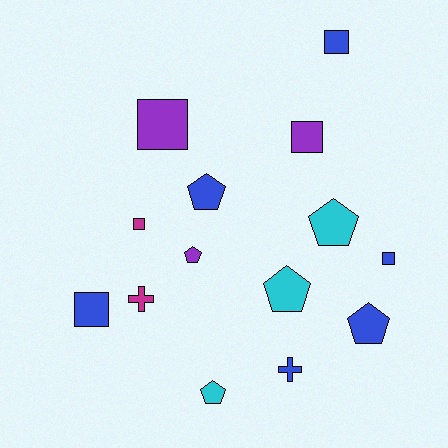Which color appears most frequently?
Blue, with 6 objects.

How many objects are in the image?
There are 14 objects.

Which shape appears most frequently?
Pentagon, with 6 objects.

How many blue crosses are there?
There is 1 blue cross.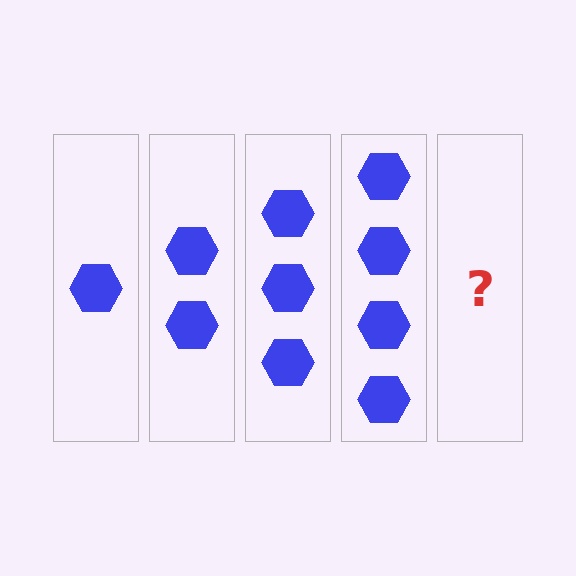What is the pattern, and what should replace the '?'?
The pattern is that each step adds one more hexagon. The '?' should be 5 hexagons.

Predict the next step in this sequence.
The next step is 5 hexagons.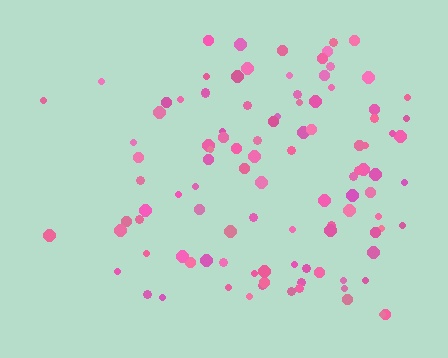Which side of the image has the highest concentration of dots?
The right.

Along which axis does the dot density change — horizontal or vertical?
Horizontal.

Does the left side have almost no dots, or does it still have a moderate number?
Still a moderate number, just noticeably fewer than the right.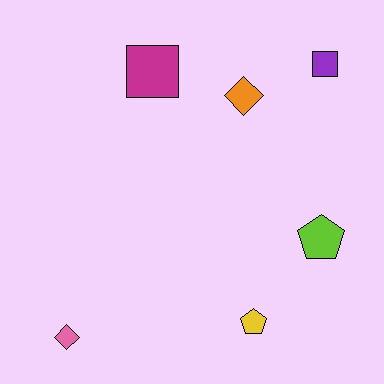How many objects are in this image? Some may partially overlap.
There are 6 objects.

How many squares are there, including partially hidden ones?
There are 2 squares.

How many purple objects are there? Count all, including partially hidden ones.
There is 1 purple object.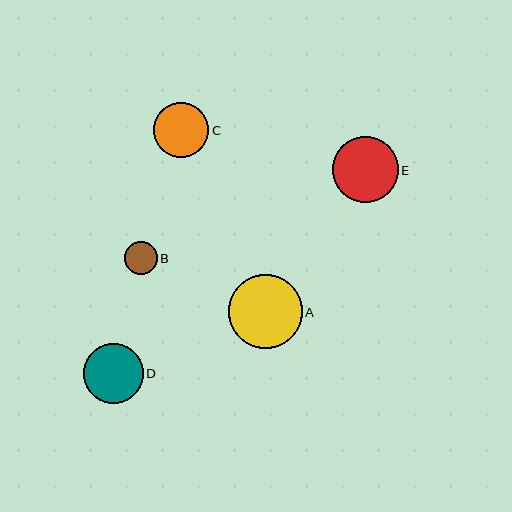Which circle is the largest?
Circle A is the largest with a size of approximately 74 pixels.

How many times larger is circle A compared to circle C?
Circle A is approximately 1.3 times the size of circle C.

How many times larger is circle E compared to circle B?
Circle E is approximately 2.0 times the size of circle B.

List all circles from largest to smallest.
From largest to smallest: A, E, D, C, B.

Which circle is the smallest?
Circle B is the smallest with a size of approximately 33 pixels.